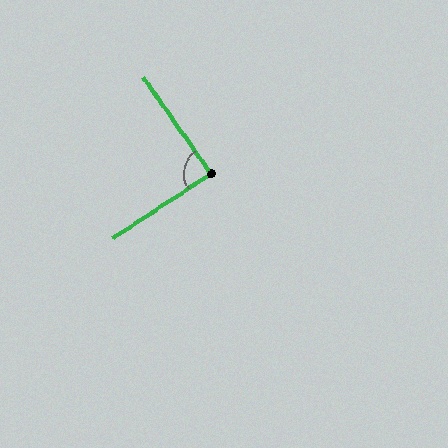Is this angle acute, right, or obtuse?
It is approximately a right angle.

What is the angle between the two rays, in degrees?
Approximately 88 degrees.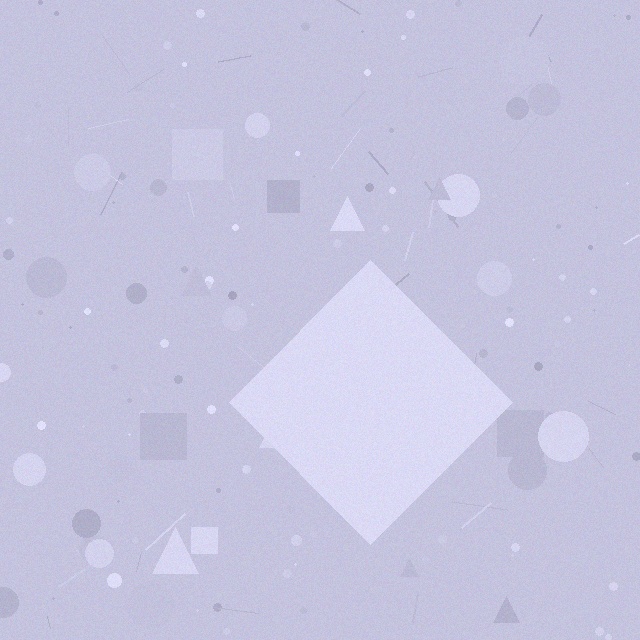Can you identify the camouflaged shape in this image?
The camouflaged shape is a diamond.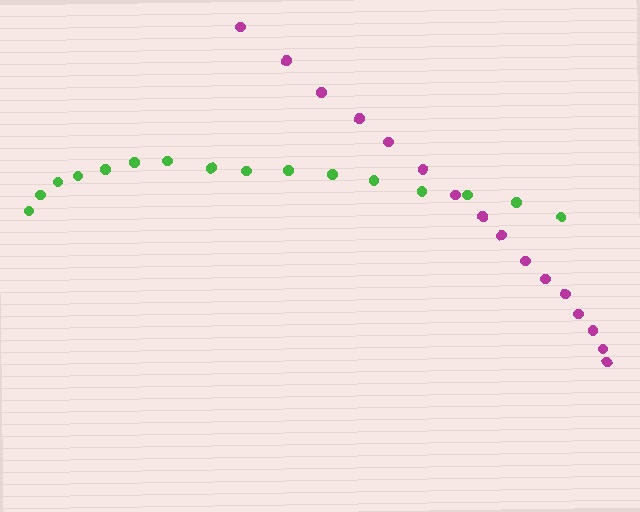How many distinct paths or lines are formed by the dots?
There are 2 distinct paths.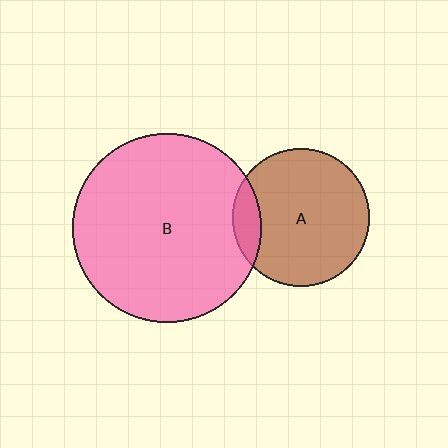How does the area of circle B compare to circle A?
Approximately 1.9 times.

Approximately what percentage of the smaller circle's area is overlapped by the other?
Approximately 10%.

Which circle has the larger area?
Circle B (pink).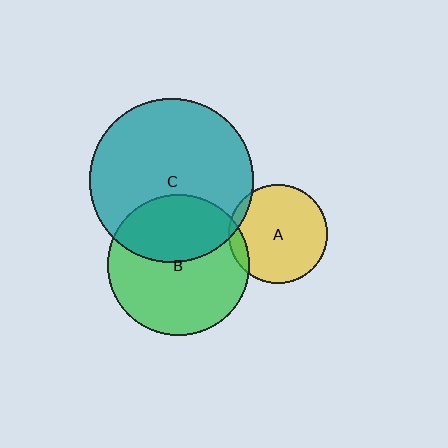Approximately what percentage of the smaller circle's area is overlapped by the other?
Approximately 40%.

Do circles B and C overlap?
Yes.